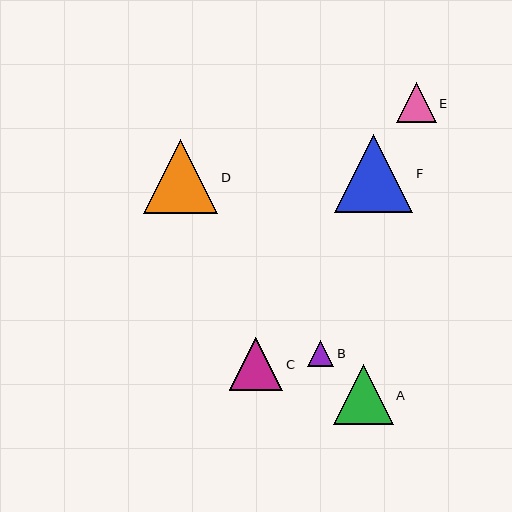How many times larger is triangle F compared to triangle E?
Triangle F is approximately 2.0 times the size of triangle E.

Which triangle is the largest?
Triangle F is the largest with a size of approximately 78 pixels.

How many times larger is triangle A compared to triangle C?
Triangle A is approximately 1.1 times the size of triangle C.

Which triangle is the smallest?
Triangle B is the smallest with a size of approximately 26 pixels.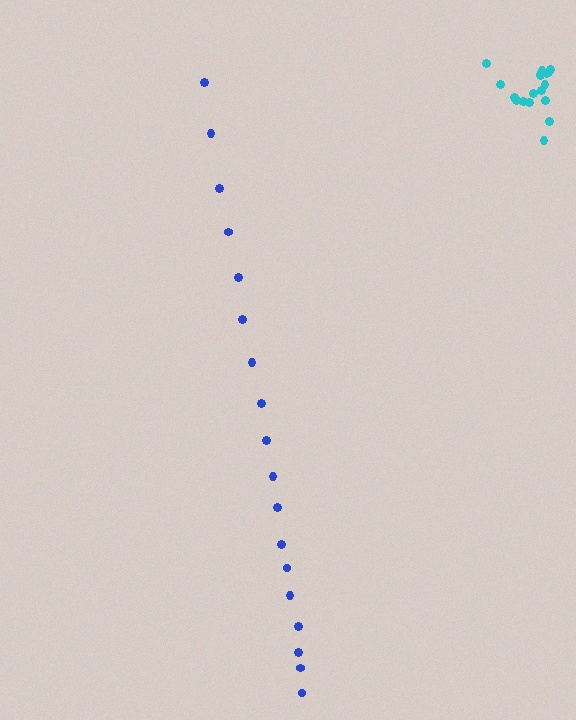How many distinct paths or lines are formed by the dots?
There are 2 distinct paths.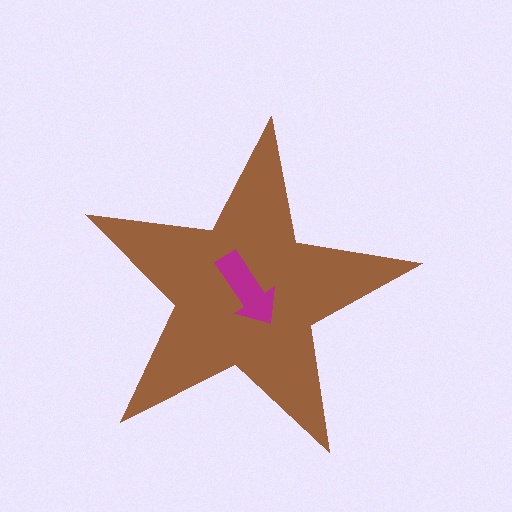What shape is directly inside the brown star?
The magenta arrow.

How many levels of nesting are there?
2.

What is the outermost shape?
The brown star.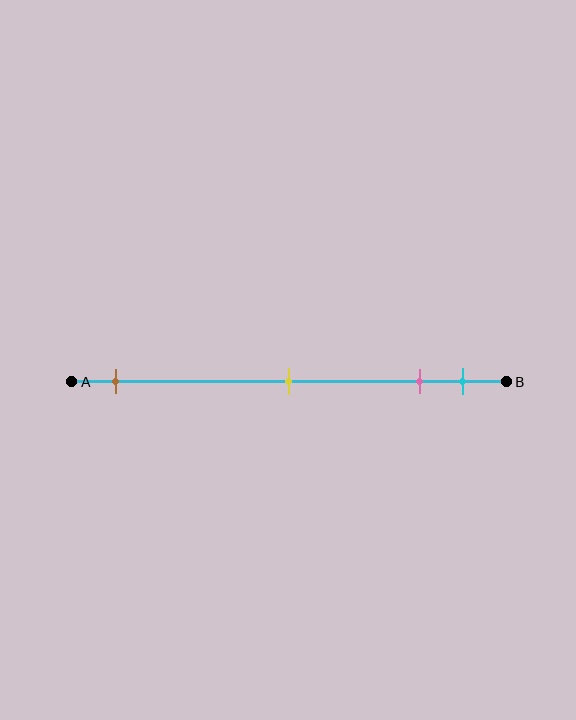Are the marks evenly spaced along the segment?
No, the marks are not evenly spaced.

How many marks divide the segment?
There are 4 marks dividing the segment.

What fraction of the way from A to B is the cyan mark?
The cyan mark is approximately 90% (0.9) of the way from A to B.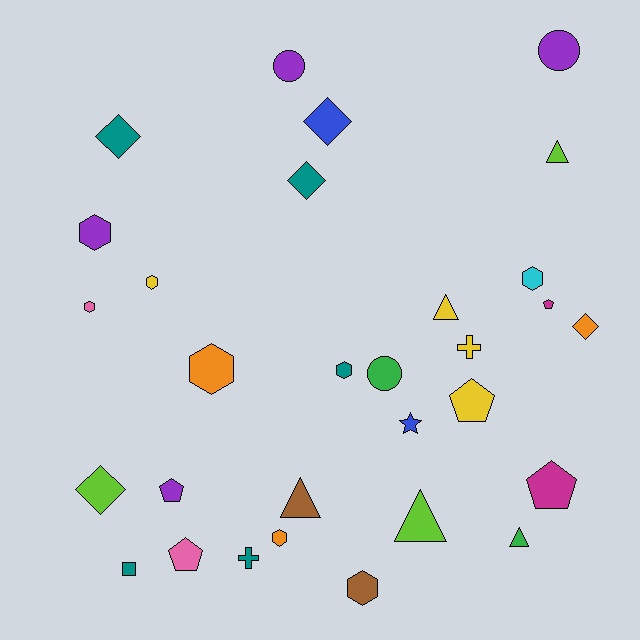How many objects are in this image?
There are 30 objects.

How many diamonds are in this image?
There are 5 diamonds.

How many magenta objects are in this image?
There are 2 magenta objects.